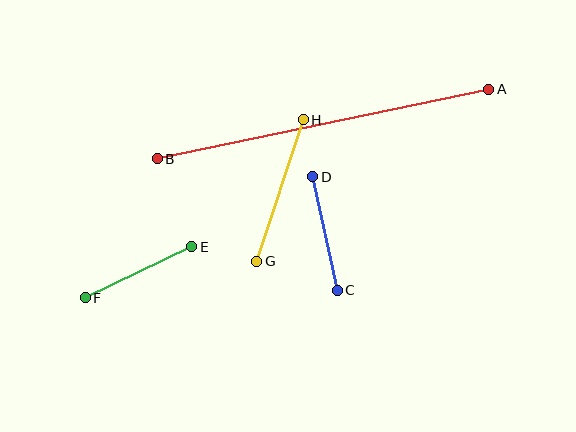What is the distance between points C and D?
The distance is approximately 116 pixels.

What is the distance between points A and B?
The distance is approximately 339 pixels.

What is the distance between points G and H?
The distance is approximately 149 pixels.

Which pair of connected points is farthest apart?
Points A and B are farthest apart.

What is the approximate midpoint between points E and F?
The midpoint is at approximately (138, 272) pixels.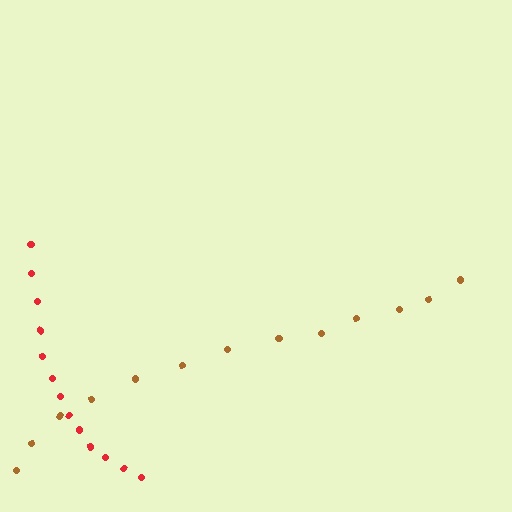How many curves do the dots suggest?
There are 2 distinct paths.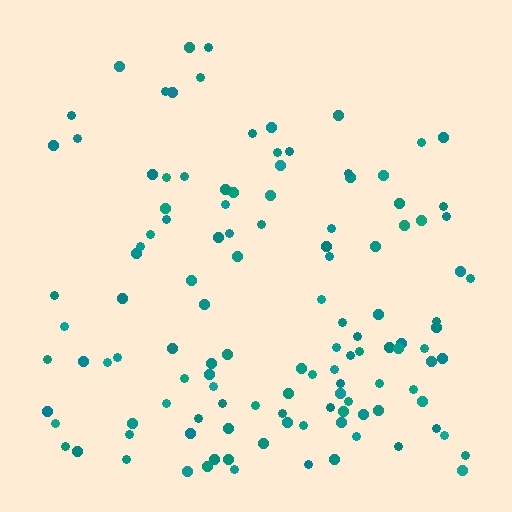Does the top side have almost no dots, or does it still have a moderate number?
Still a moderate number, just noticeably fewer than the bottom.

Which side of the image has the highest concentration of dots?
The bottom.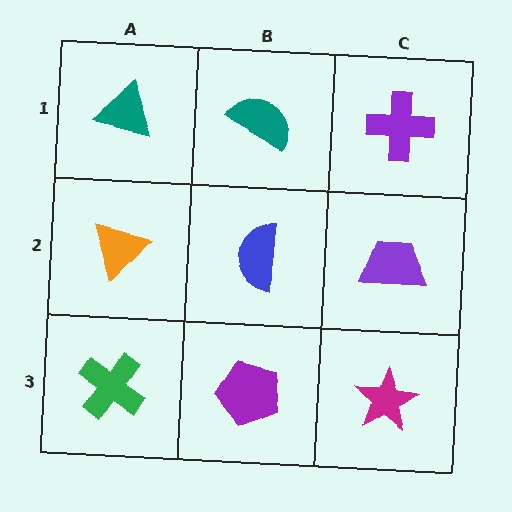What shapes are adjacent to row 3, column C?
A purple trapezoid (row 2, column C), a purple pentagon (row 3, column B).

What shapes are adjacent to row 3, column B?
A blue semicircle (row 2, column B), a green cross (row 3, column A), a magenta star (row 3, column C).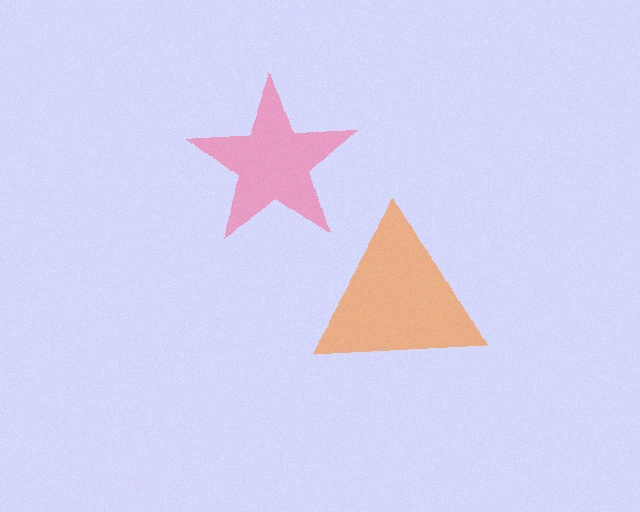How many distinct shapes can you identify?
There are 2 distinct shapes: a pink star, an orange triangle.